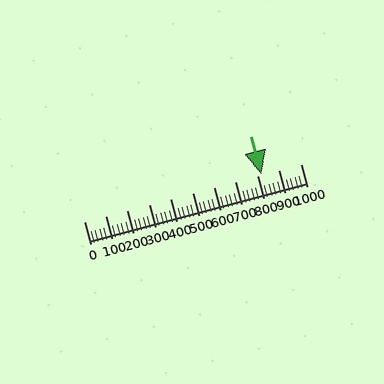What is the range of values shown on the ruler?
The ruler shows values from 0 to 1000.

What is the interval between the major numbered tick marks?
The major tick marks are spaced 100 units apart.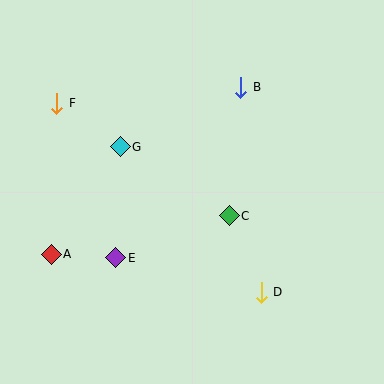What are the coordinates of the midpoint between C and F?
The midpoint between C and F is at (143, 159).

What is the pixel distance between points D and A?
The distance between D and A is 213 pixels.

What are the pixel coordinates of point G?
Point G is at (120, 147).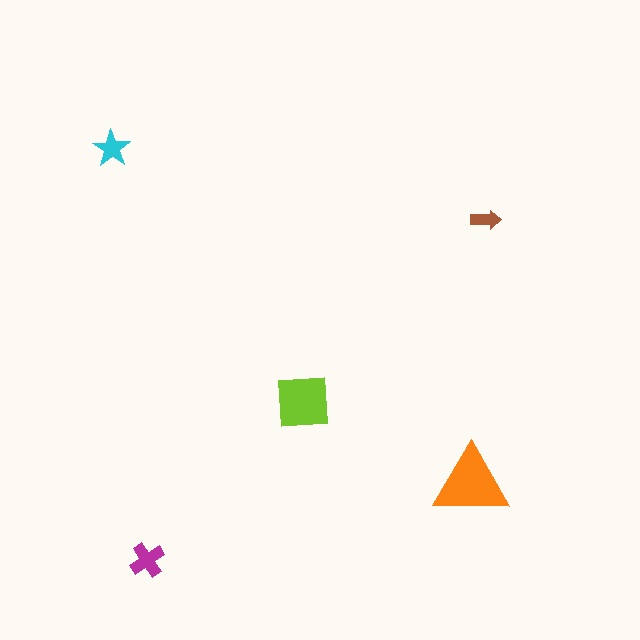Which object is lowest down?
The magenta cross is bottommost.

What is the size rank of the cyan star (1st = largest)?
4th.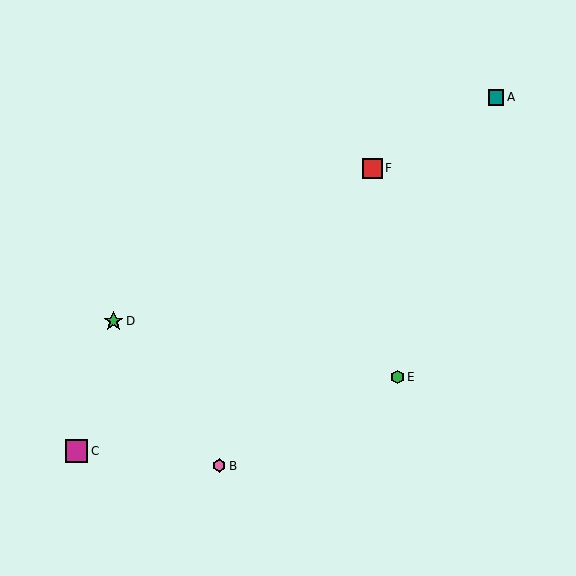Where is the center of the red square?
The center of the red square is at (372, 168).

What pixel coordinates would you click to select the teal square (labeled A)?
Click at (496, 97) to select the teal square A.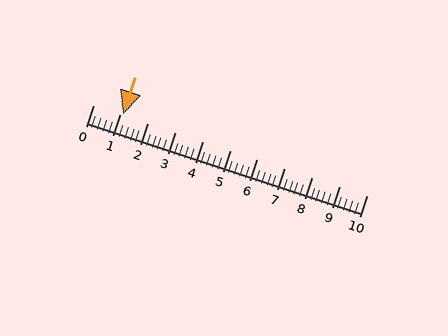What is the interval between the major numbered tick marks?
The major tick marks are spaced 1 units apart.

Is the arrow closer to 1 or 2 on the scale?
The arrow is closer to 1.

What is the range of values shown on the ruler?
The ruler shows values from 0 to 10.